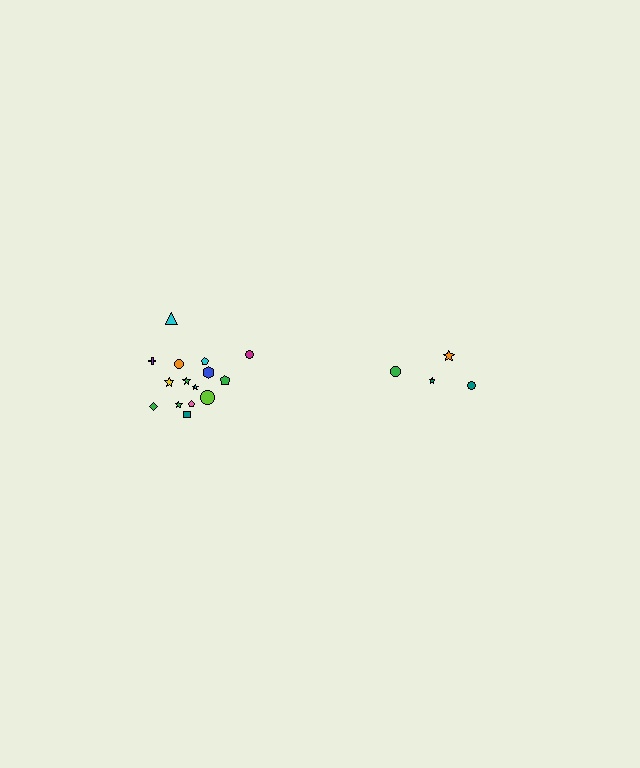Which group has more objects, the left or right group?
The left group.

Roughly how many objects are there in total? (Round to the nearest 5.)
Roughly 20 objects in total.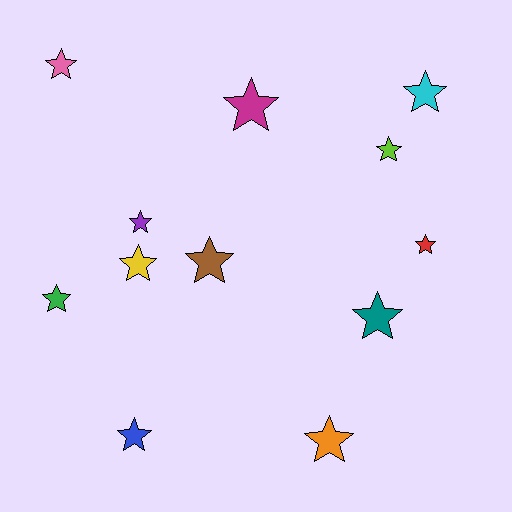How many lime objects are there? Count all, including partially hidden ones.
There is 1 lime object.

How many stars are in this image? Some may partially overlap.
There are 12 stars.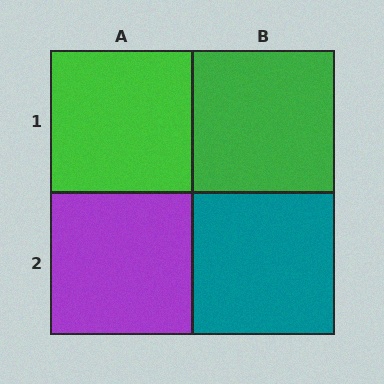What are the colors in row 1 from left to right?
Green, green.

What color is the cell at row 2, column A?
Purple.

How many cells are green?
2 cells are green.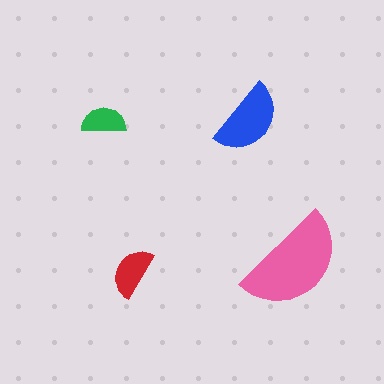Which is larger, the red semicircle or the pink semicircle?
The pink one.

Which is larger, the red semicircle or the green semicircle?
The red one.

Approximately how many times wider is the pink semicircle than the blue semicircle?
About 1.5 times wider.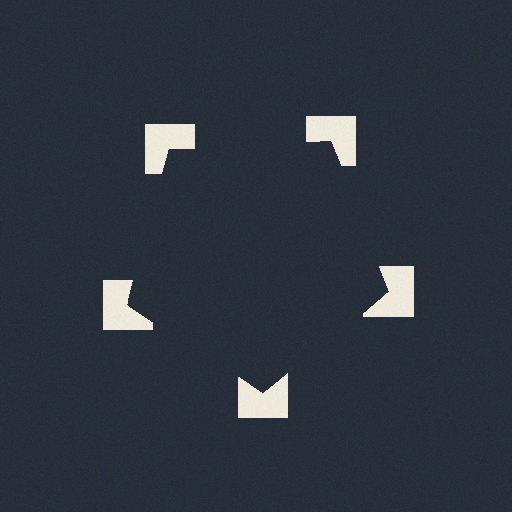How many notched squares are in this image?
There are 5 — one at each vertex of the illusory pentagon.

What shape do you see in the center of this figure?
An illusory pentagon — its edges are inferred from the aligned wedge cuts in the notched squares, not physically drawn.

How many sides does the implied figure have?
5 sides.